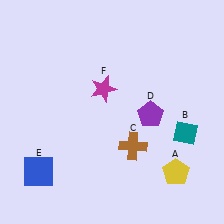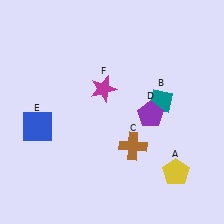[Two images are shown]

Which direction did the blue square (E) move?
The blue square (E) moved up.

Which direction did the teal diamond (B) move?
The teal diamond (B) moved up.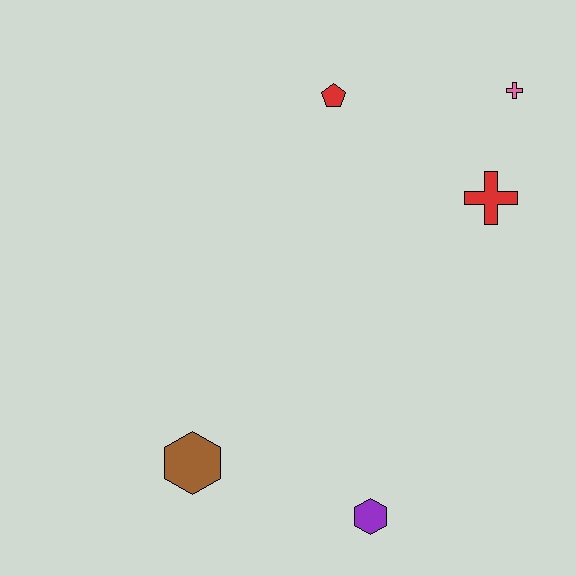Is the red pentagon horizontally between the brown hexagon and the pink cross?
Yes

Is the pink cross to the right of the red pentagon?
Yes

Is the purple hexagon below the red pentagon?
Yes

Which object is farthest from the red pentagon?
The purple hexagon is farthest from the red pentagon.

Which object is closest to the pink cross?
The red cross is closest to the pink cross.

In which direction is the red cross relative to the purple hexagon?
The red cross is above the purple hexagon.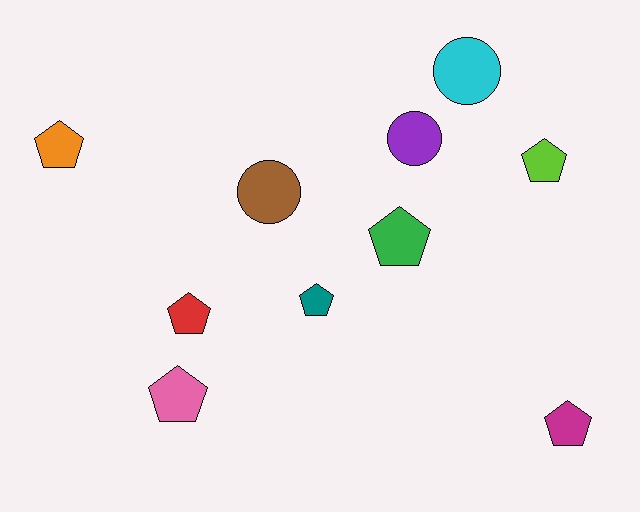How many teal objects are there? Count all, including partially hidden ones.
There is 1 teal object.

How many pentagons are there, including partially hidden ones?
There are 7 pentagons.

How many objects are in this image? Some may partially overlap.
There are 10 objects.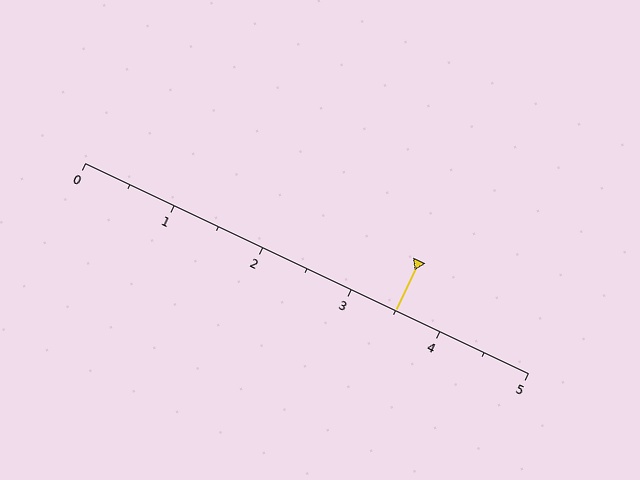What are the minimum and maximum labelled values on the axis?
The axis runs from 0 to 5.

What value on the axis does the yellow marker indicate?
The marker indicates approximately 3.5.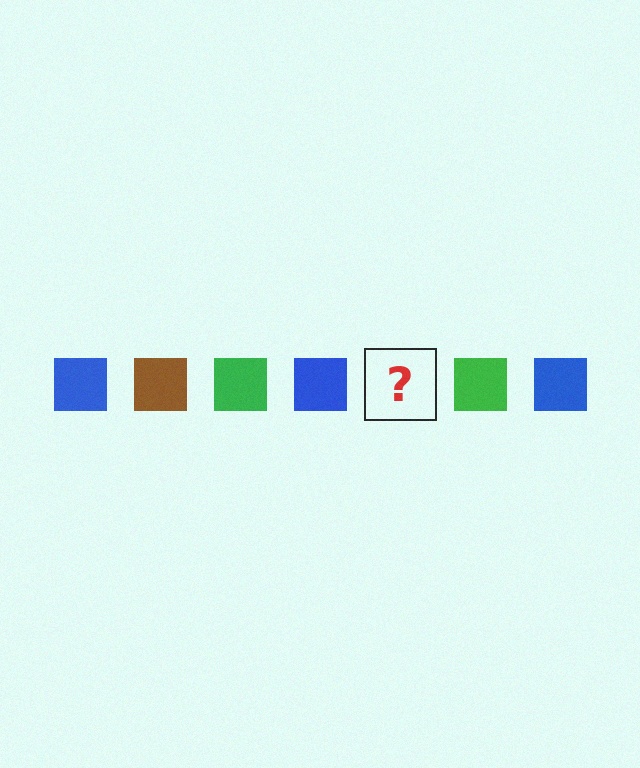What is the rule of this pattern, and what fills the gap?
The rule is that the pattern cycles through blue, brown, green squares. The gap should be filled with a brown square.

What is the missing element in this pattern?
The missing element is a brown square.